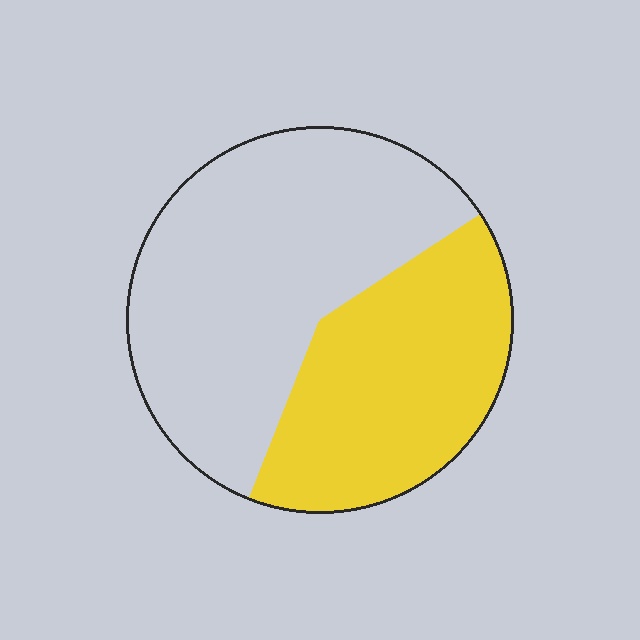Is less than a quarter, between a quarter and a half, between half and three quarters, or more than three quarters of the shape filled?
Between a quarter and a half.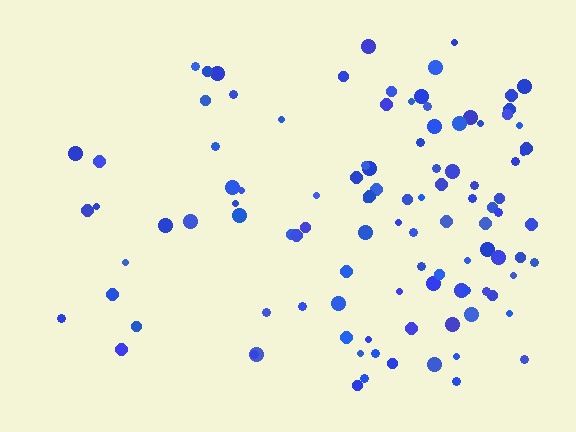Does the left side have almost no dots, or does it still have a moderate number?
Still a moderate number, just noticeably fewer than the right.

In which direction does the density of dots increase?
From left to right, with the right side densest.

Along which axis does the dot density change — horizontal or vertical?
Horizontal.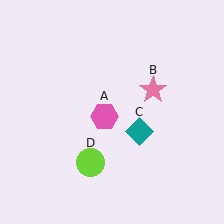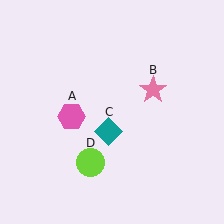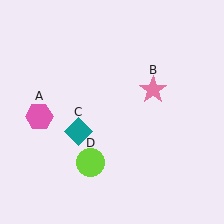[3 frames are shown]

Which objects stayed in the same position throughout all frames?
Pink star (object B) and lime circle (object D) remained stationary.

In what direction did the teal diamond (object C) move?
The teal diamond (object C) moved left.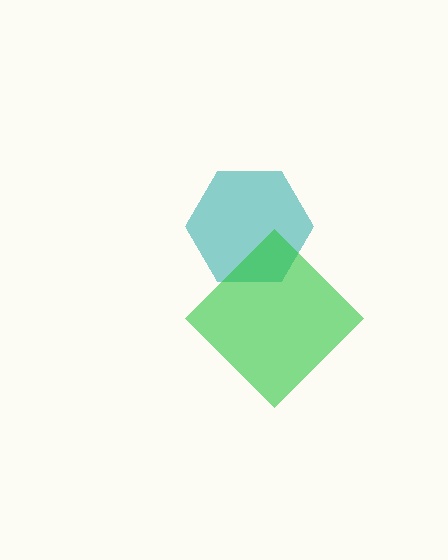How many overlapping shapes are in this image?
There are 2 overlapping shapes in the image.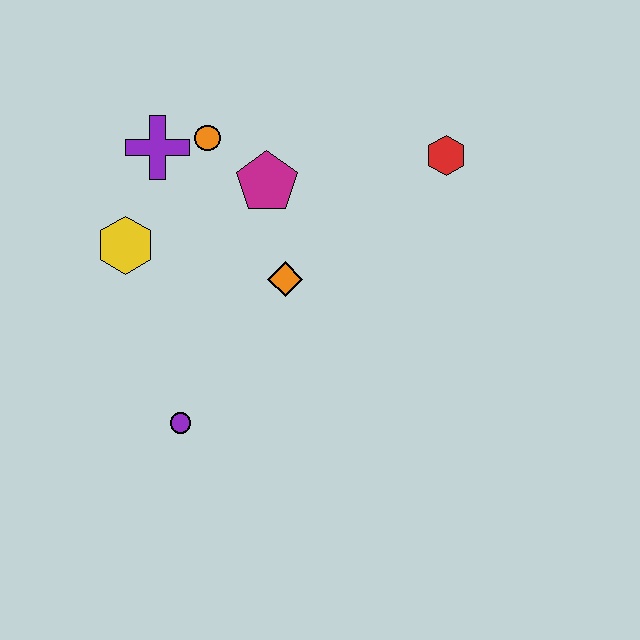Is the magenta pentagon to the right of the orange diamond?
No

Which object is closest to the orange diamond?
The magenta pentagon is closest to the orange diamond.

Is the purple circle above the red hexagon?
No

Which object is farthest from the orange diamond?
The red hexagon is farthest from the orange diamond.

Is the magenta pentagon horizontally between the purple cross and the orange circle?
No